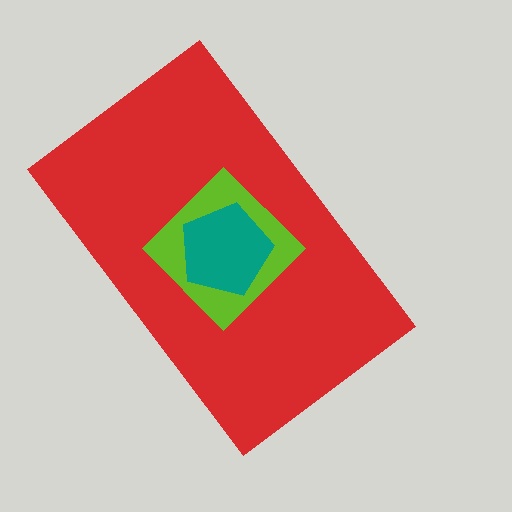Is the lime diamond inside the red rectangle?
Yes.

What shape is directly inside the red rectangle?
The lime diamond.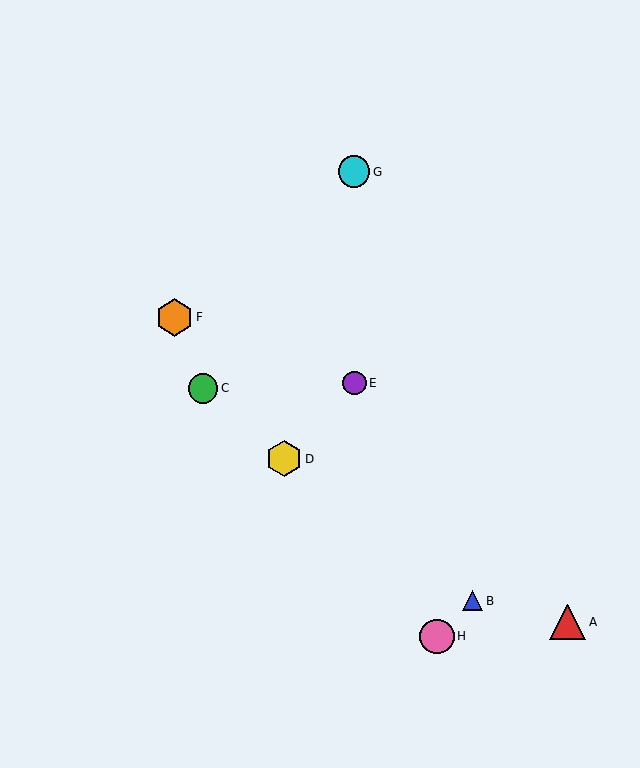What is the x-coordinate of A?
Object A is at x≈568.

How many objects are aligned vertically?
2 objects (E, G) are aligned vertically.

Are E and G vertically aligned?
Yes, both are at x≈354.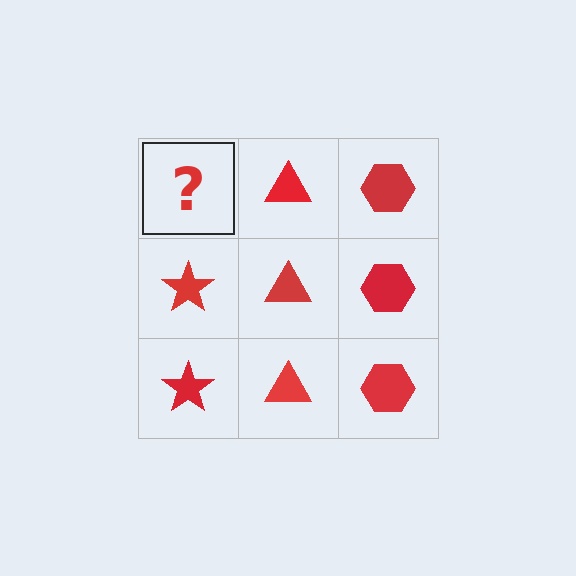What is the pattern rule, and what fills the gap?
The rule is that each column has a consistent shape. The gap should be filled with a red star.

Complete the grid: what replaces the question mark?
The question mark should be replaced with a red star.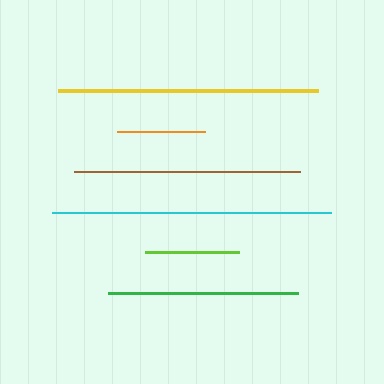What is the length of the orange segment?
The orange segment is approximately 88 pixels long.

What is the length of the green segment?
The green segment is approximately 190 pixels long.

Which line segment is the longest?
The cyan line is the longest at approximately 279 pixels.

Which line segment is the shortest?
The orange line is the shortest at approximately 88 pixels.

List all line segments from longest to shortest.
From longest to shortest: cyan, yellow, brown, green, lime, orange.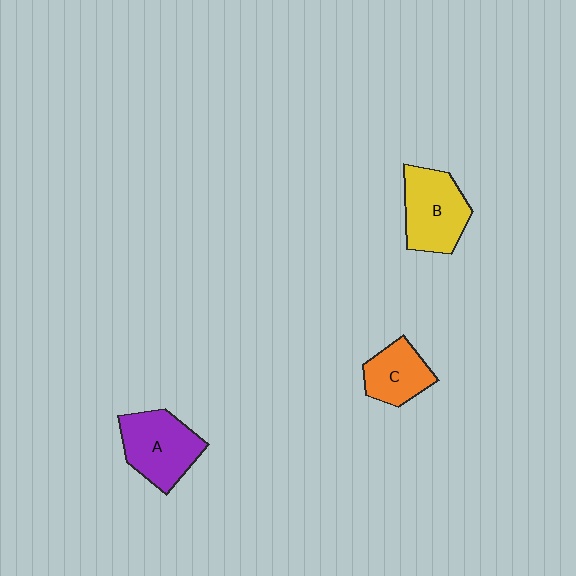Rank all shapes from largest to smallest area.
From largest to smallest: A (purple), B (yellow), C (orange).